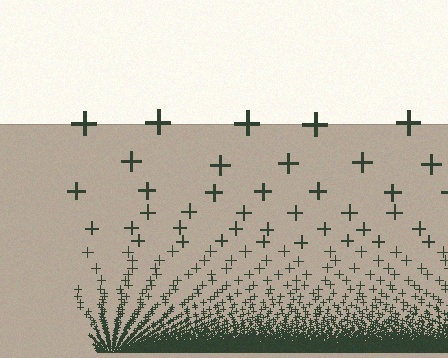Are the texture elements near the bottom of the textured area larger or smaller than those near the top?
Smaller. The gradient is inverted — elements near the bottom are smaller and denser.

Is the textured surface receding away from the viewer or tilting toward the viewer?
The surface appears to tilt toward the viewer. Texture elements get larger and sparser toward the top.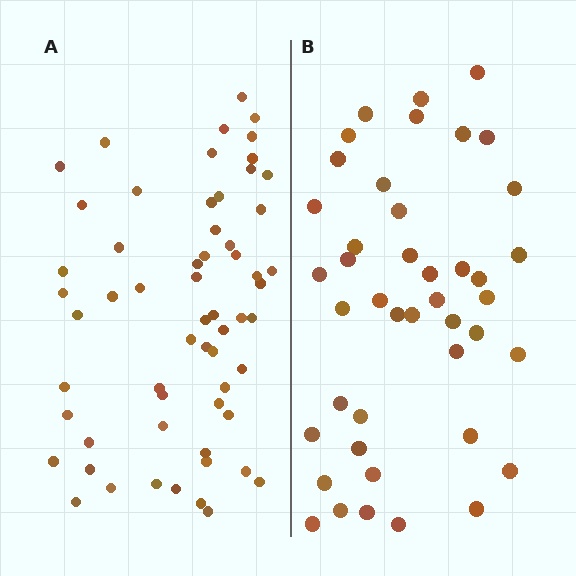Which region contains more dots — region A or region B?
Region A (the left region) has more dots.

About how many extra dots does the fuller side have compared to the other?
Region A has approximately 15 more dots than region B.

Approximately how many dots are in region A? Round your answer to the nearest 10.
About 60 dots.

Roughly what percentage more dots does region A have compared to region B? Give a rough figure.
About 40% more.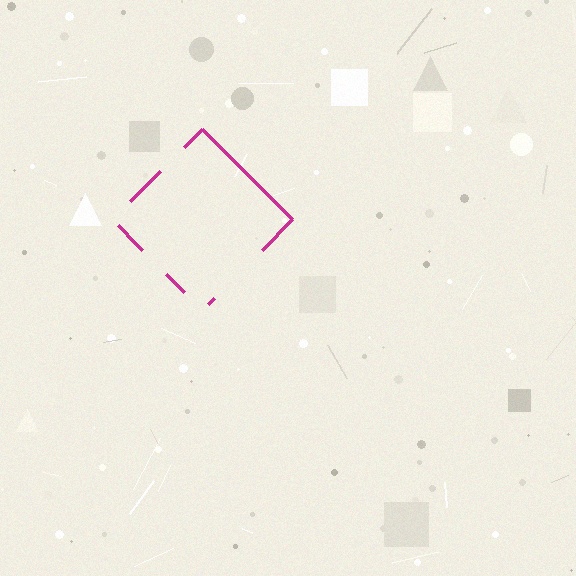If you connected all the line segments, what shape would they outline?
They would outline a diamond.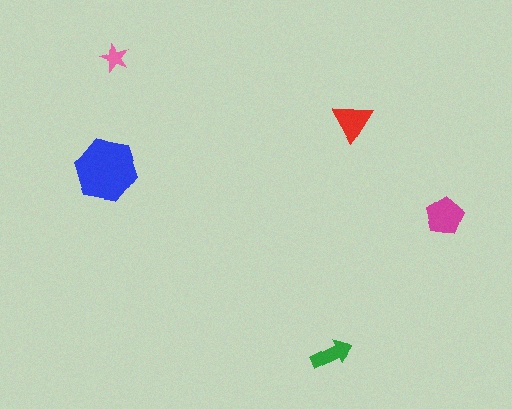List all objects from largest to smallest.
The blue hexagon, the magenta pentagon, the red triangle, the green arrow, the pink star.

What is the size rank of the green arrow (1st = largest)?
4th.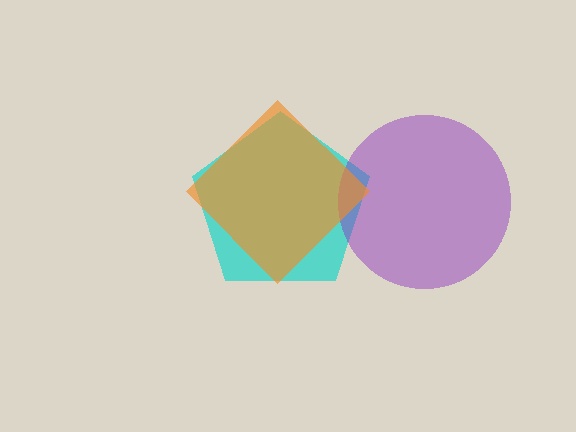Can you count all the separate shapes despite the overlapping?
Yes, there are 3 separate shapes.